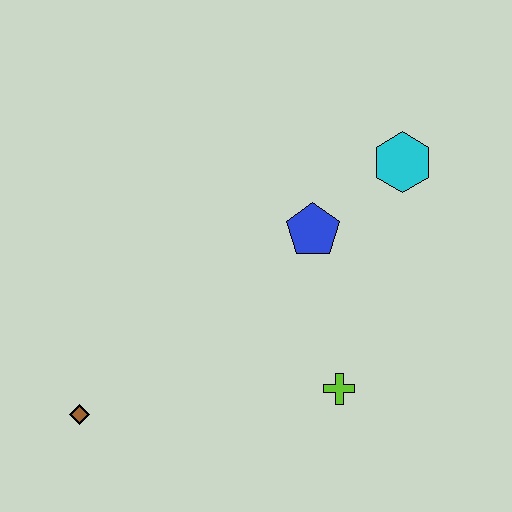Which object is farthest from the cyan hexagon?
The brown diamond is farthest from the cyan hexagon.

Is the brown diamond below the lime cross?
Yes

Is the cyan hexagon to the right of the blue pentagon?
Yes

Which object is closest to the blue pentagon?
The cyan hexagon is closest to the blue pentagon.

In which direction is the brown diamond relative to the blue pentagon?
The brown diamond is to the left of the blue pentagon.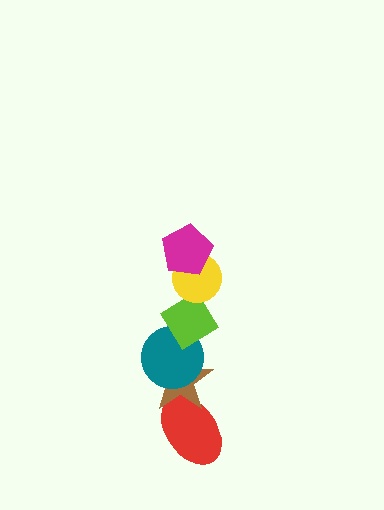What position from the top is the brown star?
The brown star is 5th from the top.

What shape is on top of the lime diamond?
The yellow circle is on top of the lime diamond.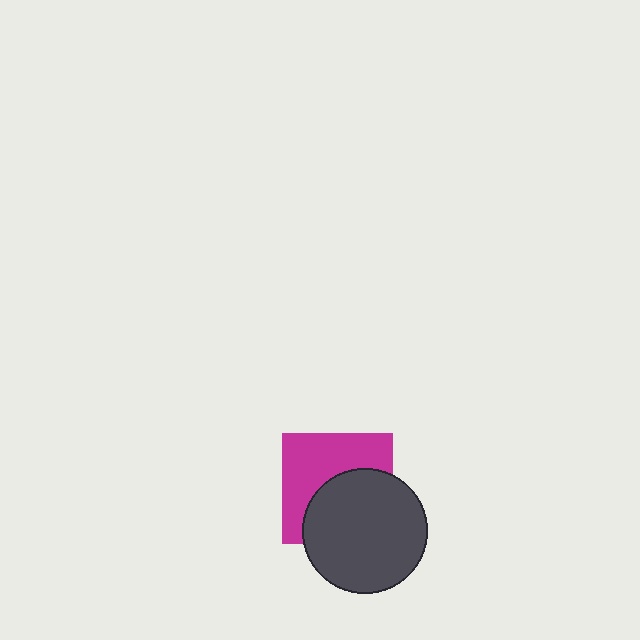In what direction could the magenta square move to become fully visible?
The magenta square could move toward the upper-left. That would shift it out from behind the dark gray circle entirely.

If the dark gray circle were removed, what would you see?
You would see the complete magenta square.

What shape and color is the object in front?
The object in front is a dark gray circle.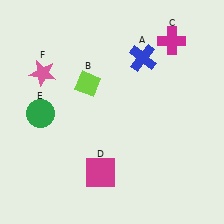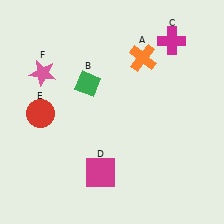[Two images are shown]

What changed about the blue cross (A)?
In Image 1, A is blue. In Image 2, it changed to orange.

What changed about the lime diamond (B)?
In Image 1, B is lime. In Image 2, it changed to green.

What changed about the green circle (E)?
In Image 1, E is green. In Image 2, it changed to red.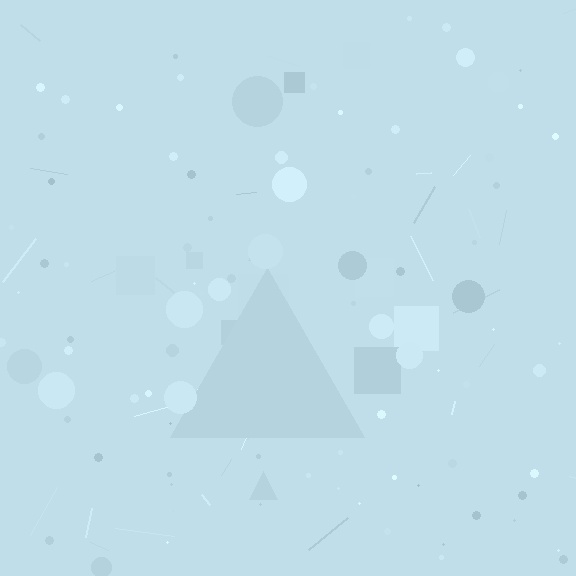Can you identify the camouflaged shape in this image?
The camouflaged shape is a triangle.